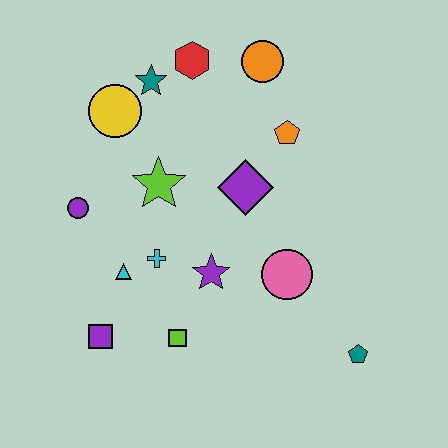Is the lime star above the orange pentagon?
No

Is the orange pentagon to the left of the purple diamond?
No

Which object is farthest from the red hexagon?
The teal pentagon is farthest from the red hexagon.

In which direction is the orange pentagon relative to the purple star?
The orange pentagon is above the purple star.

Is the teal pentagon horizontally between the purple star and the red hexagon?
No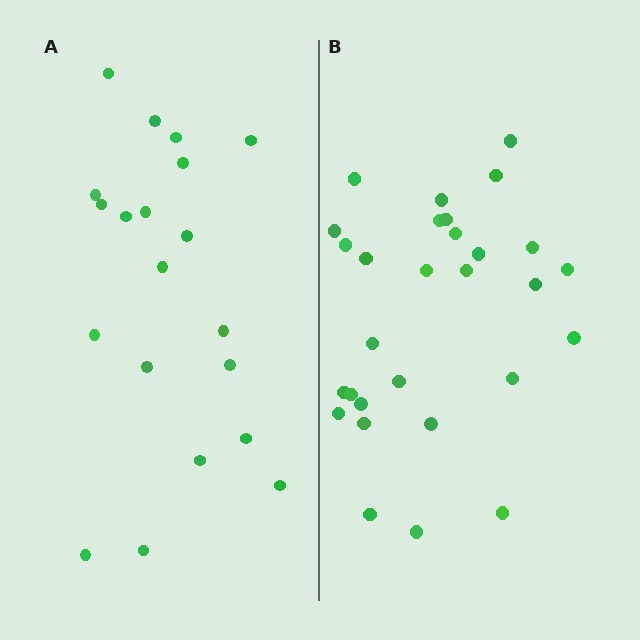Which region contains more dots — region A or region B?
Region B (the right region) has more dots.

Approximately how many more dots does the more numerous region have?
Region B has roughly 8 or so more dots than region A.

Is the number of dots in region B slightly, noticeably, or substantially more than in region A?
Region B has substantially more. The ratio is roughly 1.4 to 1.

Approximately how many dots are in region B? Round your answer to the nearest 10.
About 30 dots. (The exact count is 29, which rounds to 30.)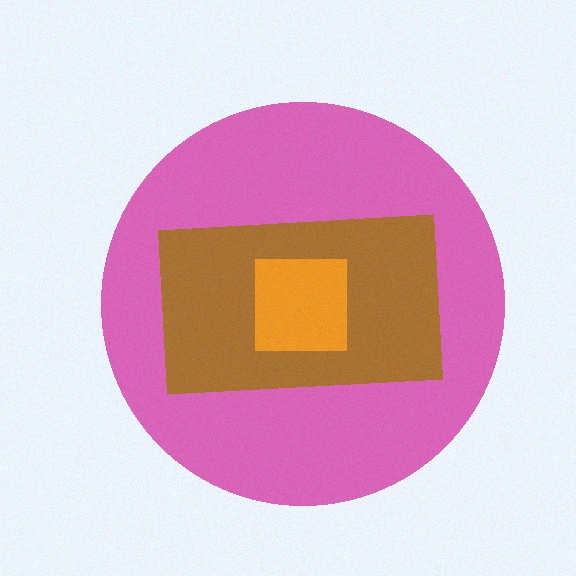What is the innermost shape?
The orange square.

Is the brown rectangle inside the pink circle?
Yes.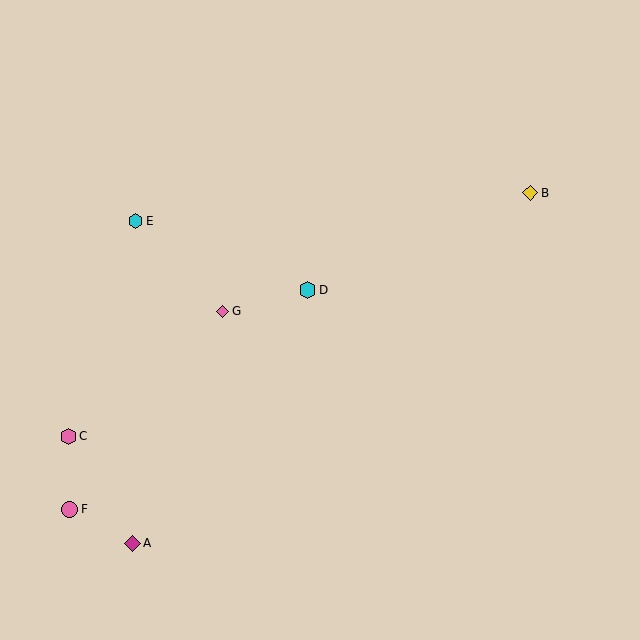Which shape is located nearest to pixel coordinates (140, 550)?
The magenta diamond (labeled A) at (132, 543) is nearest to that location.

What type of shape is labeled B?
Shape B is a yellow diamond.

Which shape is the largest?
The cyan hexagon (labeled D) is the largest.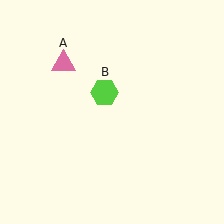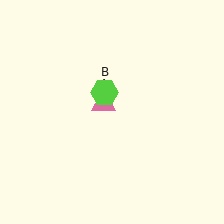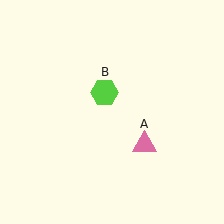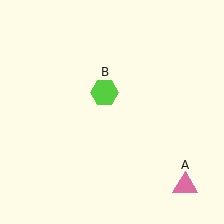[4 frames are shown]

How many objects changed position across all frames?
1 object changed position: pink triangle (object A).